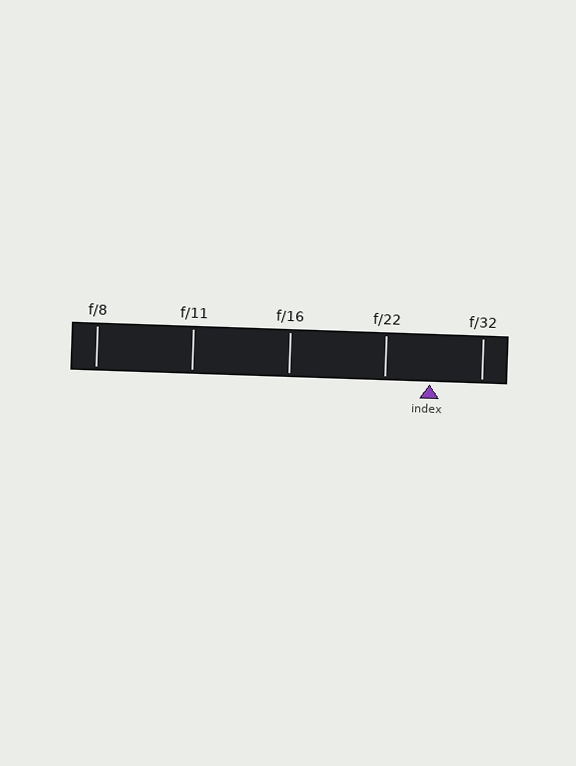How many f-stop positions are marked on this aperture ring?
There are 5 f-stop positions marked.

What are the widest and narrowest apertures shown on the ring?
The widest aperture shown is f/8 and the narrowest is f/32.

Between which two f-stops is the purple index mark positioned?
The index mark is between f/22 and f/32.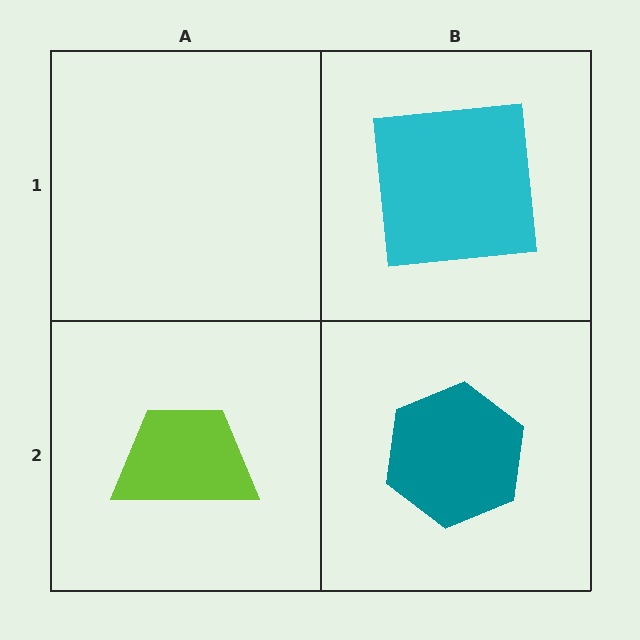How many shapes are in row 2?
2 shapes.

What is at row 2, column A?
A lime trapezoid.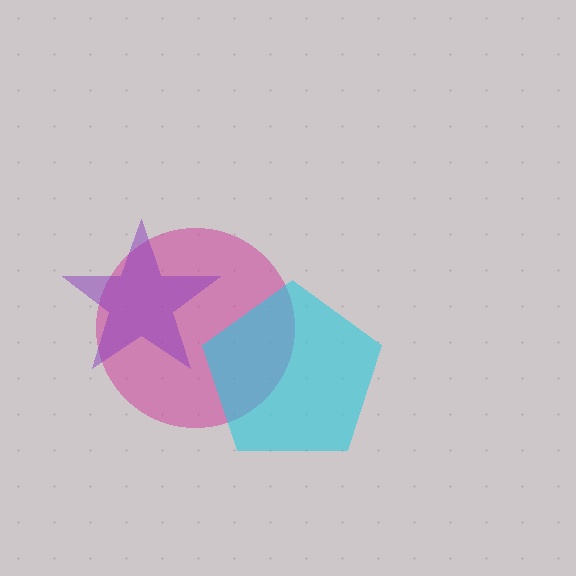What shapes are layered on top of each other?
The layered shapes are: a magenta circle, a cyan pentagon, a purple star.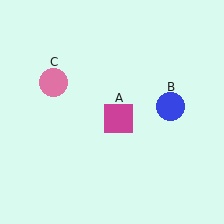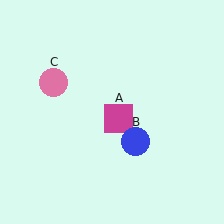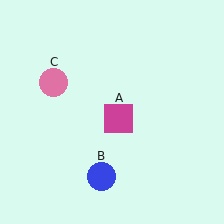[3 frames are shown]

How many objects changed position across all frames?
1 object changed position: blue circle (object B).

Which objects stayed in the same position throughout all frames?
Magenta square (object A) and pink circle (object C) remained stationary.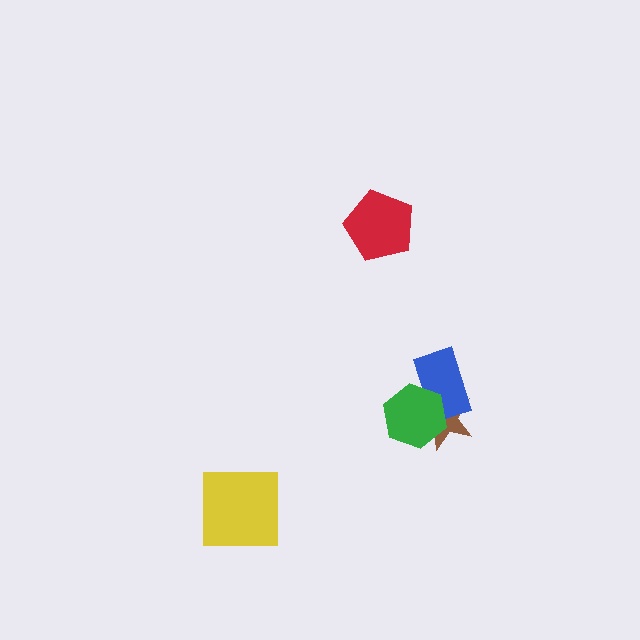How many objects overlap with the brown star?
2 objects overlap with the brown star.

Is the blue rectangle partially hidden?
Yes, it is partially covered by another shape.